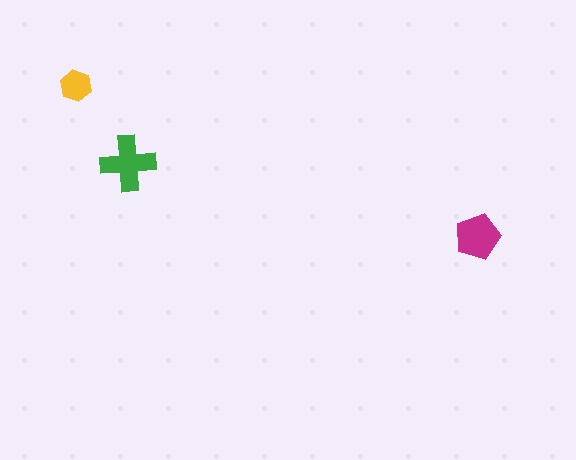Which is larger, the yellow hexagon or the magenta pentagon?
The magenta pentagon.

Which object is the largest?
The green cross.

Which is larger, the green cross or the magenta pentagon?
The green cross.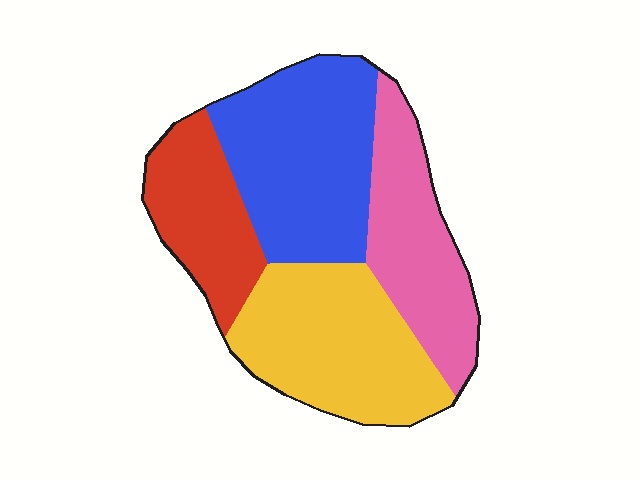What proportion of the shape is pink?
Pink takes up about one fifth (1/5) of the shape.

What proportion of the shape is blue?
Blue takes up about one third (1/3) of the shape.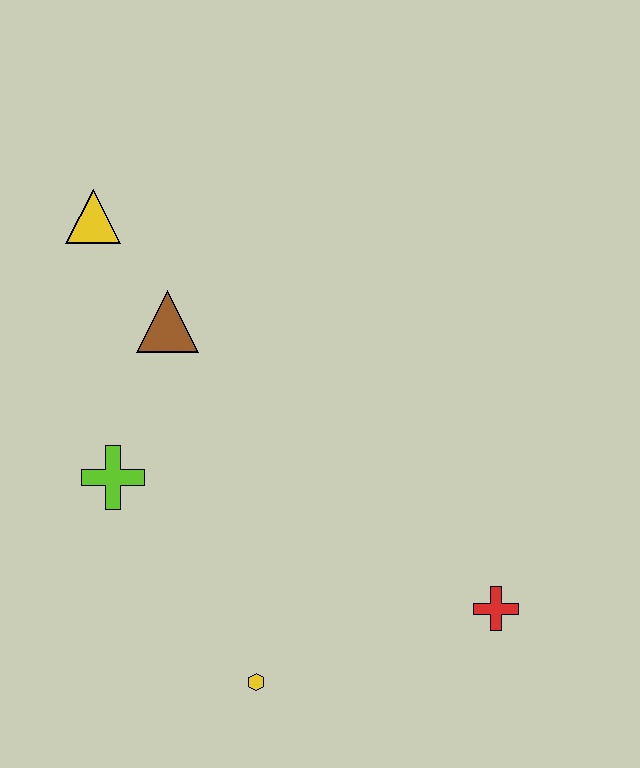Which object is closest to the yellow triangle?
The brown triangle is closest to the yellow triangle.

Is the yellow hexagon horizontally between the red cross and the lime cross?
Yes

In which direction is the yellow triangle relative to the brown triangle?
The yellow triangle is above the brown triangle.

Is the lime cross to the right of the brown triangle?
No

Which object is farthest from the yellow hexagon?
The yellow triangle is farthest from the yellow hexagon.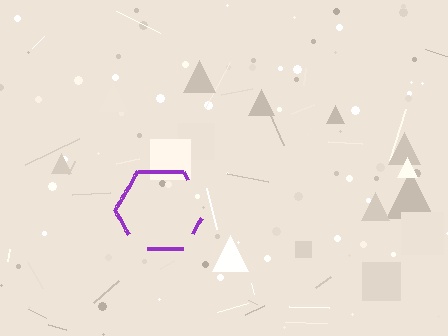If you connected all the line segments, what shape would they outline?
They would outline a hexagon.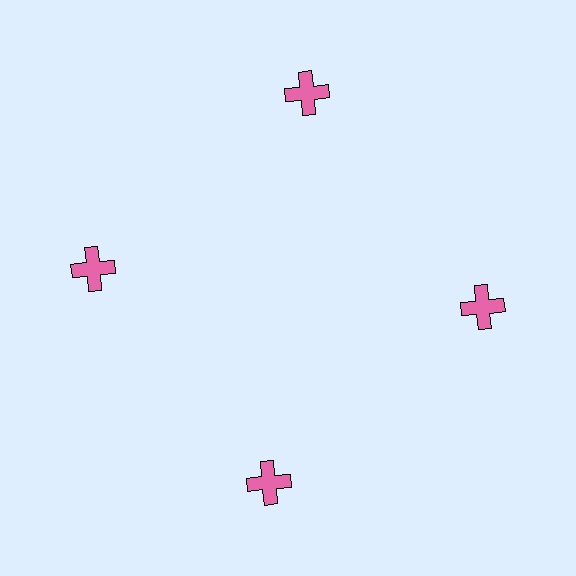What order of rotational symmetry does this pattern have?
This pattern has 4-fold rotational symmetry.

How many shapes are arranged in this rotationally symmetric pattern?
There are 4 shapes, arranged in 4 groups of 1.